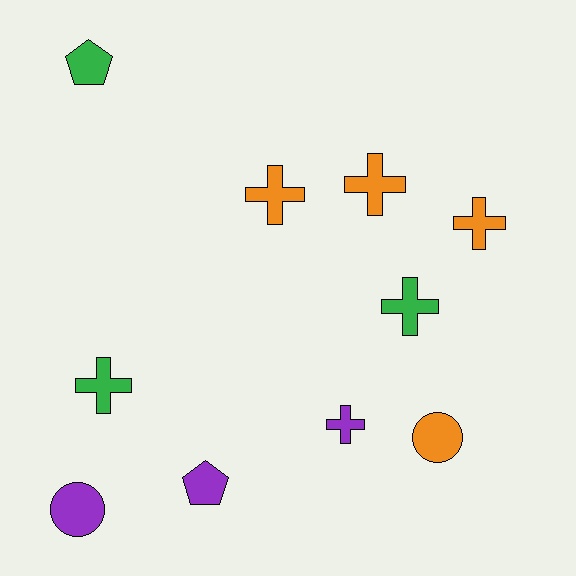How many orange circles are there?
There is 1 orange circle.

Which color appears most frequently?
Orange, with 4 objects.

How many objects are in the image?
There are 10 objects.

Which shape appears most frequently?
Cross, with 6 objects.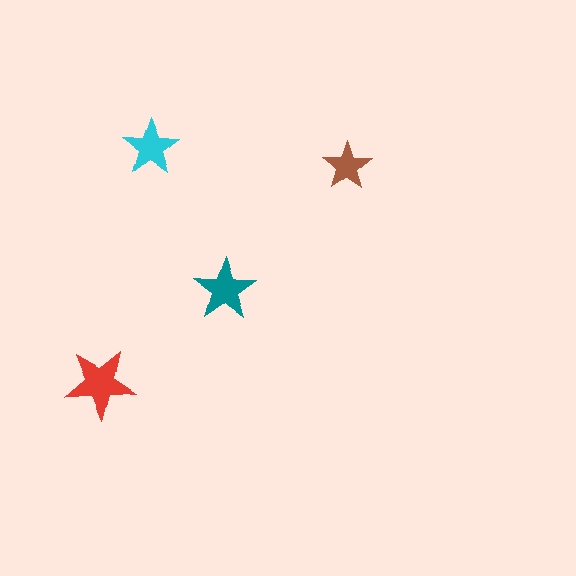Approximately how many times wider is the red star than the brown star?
About 1.5 times wider.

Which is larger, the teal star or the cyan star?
The teal one.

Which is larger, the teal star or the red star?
The red one.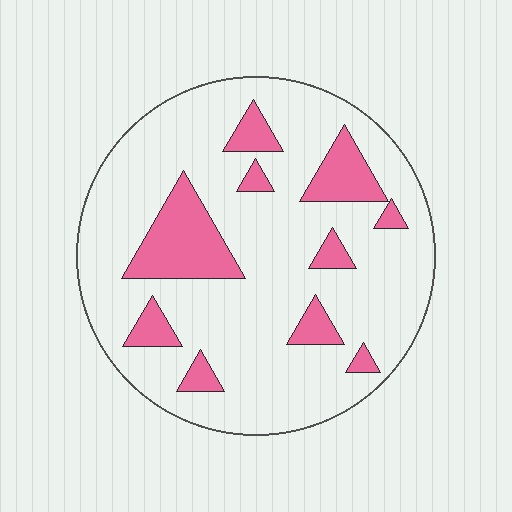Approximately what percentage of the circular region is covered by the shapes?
Approximately 20%.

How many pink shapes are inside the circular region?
10.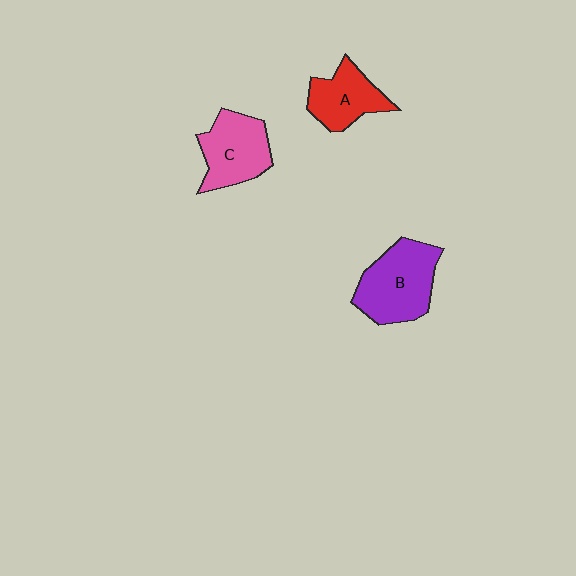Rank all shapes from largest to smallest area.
From largest to smallest: B (purple), C (pink), A (red).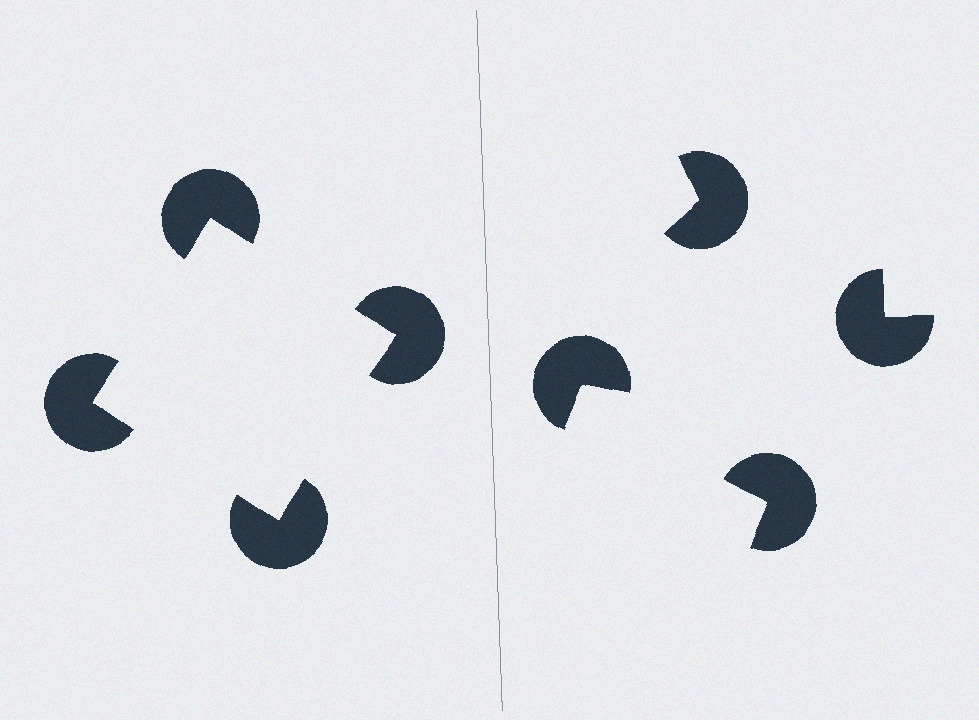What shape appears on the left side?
An illusory square.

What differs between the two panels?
The pac-man discs are positioned identically on both sides; only the wedge orientations differ. On the left they align to a square; on the right they are misaligned.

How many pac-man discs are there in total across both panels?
8 — 4 on each side.